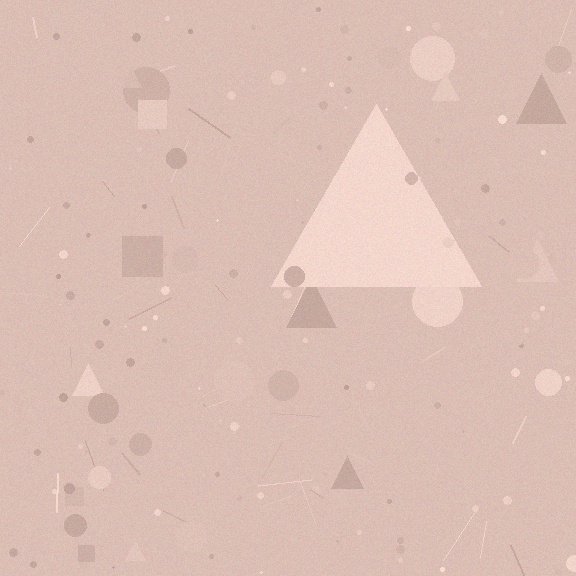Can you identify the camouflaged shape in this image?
The camouflaged shape is a triangle.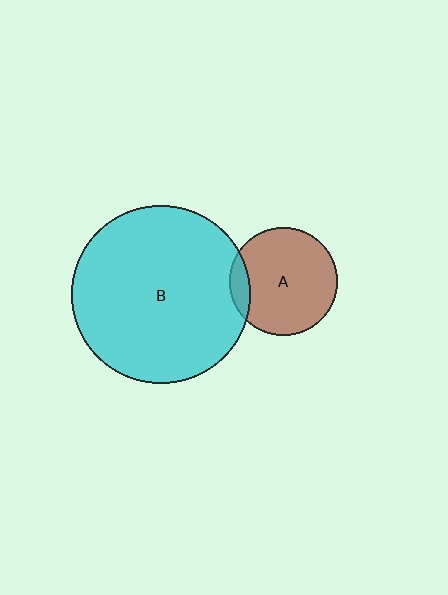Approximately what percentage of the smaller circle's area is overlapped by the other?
Approximately 10%.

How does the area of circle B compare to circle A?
Approximately 2.7 times.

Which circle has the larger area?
Circle B (cyan).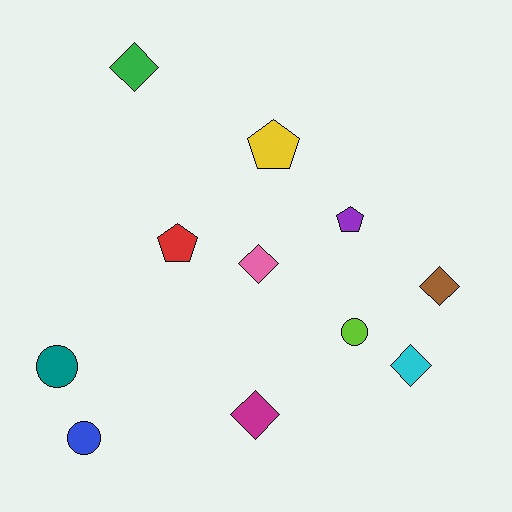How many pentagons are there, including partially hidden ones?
There are 3 pentagons.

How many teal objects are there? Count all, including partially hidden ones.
There is 1 teal object.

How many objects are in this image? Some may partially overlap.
There are 11 objects.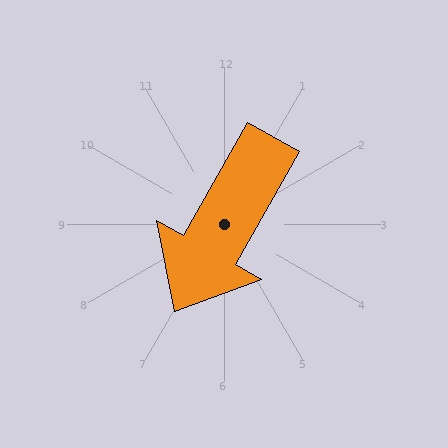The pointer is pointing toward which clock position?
Roughly 7 o'clock.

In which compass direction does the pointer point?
Southwest.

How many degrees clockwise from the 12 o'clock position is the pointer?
Approximately 210 degrees.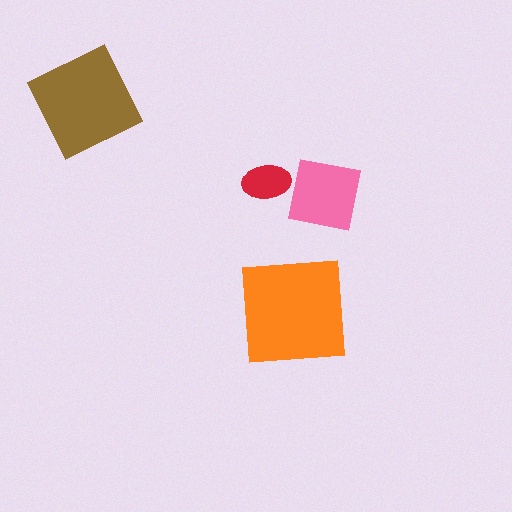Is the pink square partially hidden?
Yes, it is partially covered by another shape.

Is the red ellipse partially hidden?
No, no other shape covers it.